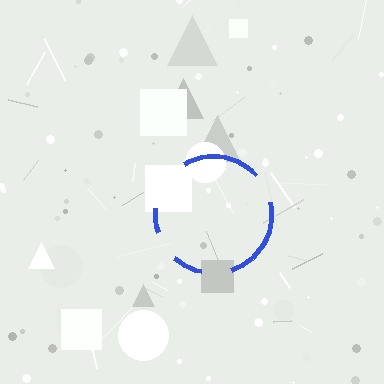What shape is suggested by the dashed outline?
The dashed outline suggests a circle.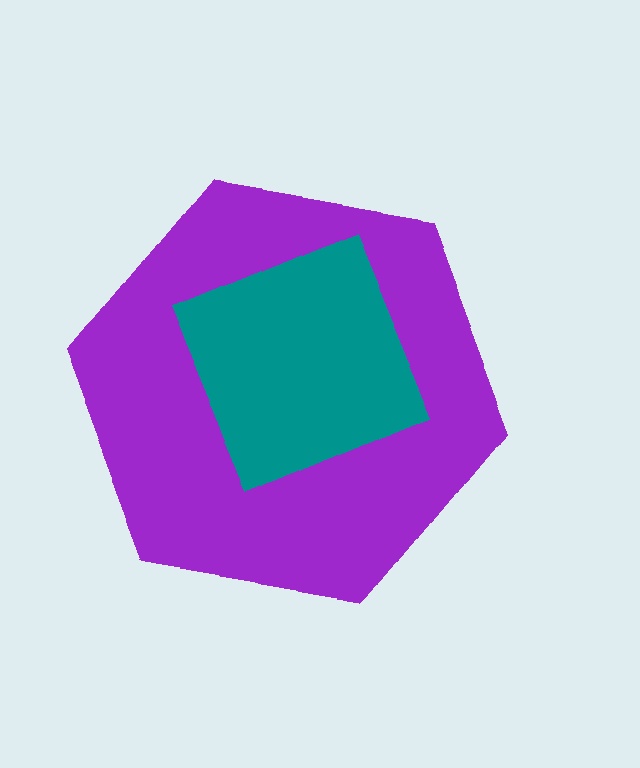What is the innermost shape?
The teal diamond.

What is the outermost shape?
The purple hexagon.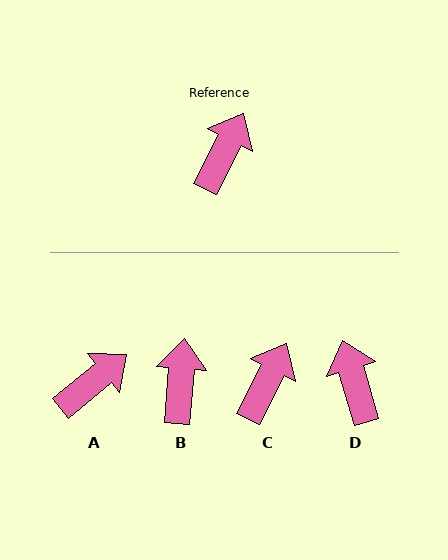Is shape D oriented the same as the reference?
No, it is off by about 43 degrees.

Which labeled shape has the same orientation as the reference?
C.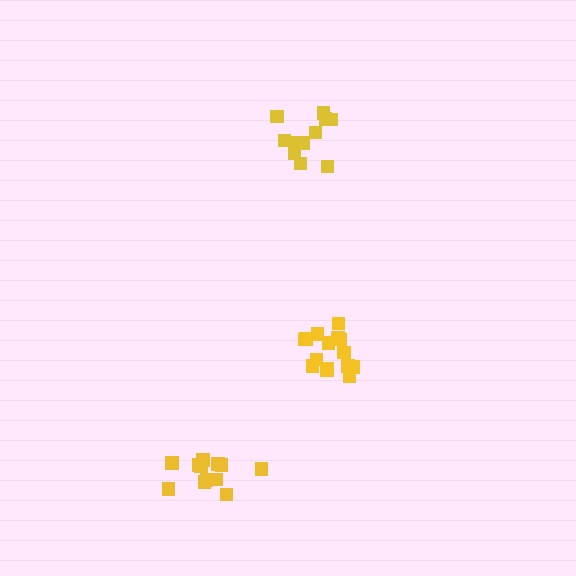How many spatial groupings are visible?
There are 3 spatial groupings.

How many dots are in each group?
Group 1: 15 dots, Group 2: 12 dots, Group 3: 11 dots (38 total).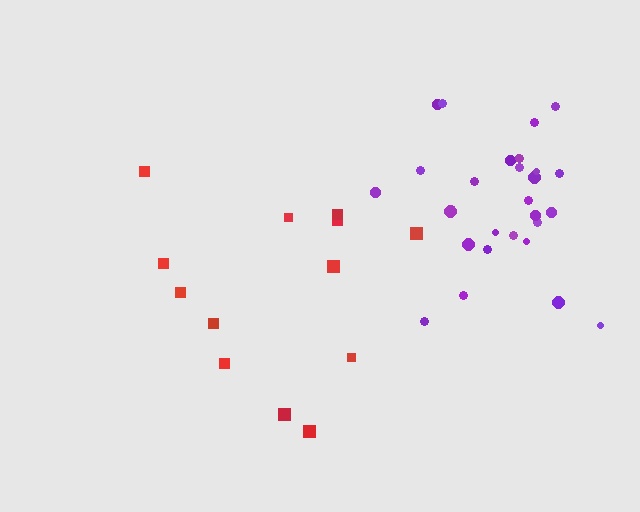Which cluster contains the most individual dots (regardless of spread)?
Purple (29).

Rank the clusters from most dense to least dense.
purple, red.